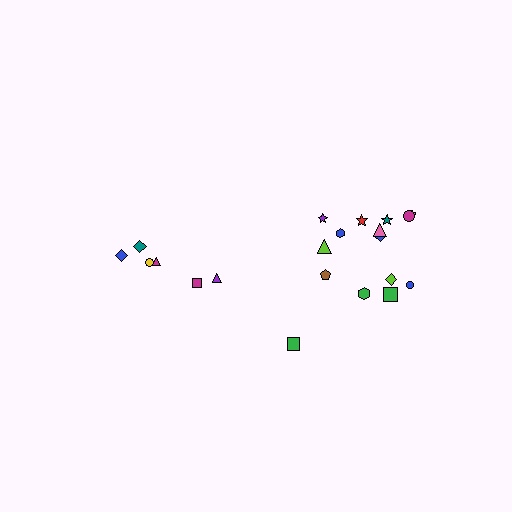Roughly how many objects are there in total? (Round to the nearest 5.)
Roughly 20 objects in total.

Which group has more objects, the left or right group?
The right group.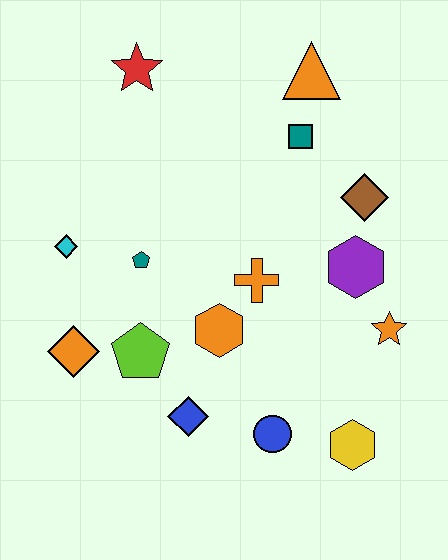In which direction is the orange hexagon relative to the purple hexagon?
The orange hexagon is to the left of the purple hexagon.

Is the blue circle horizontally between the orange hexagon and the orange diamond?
No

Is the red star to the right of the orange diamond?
Yes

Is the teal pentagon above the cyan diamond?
No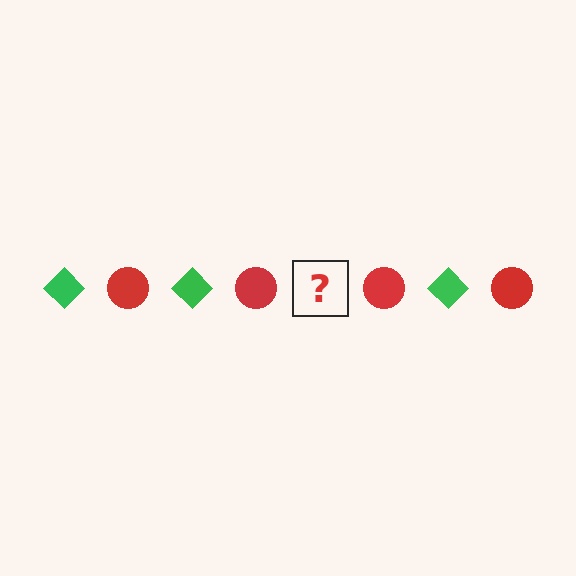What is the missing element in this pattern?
The missing element is a green diamond.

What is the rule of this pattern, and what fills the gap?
The rule is that the pattern alternates between green diamond and red circle. The gap should be filled with a green diamond.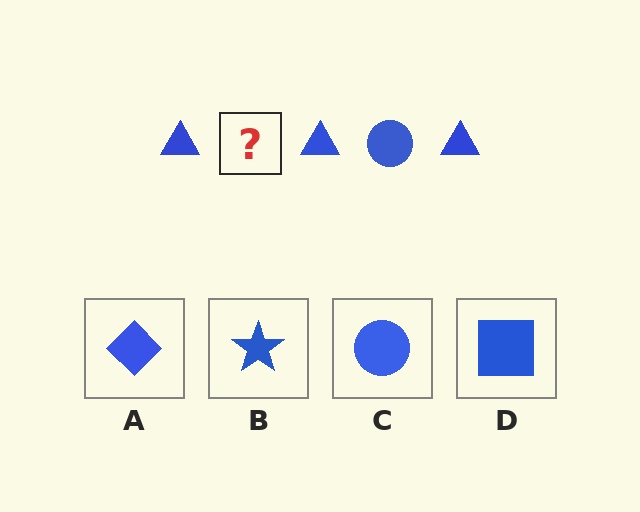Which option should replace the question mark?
Option C.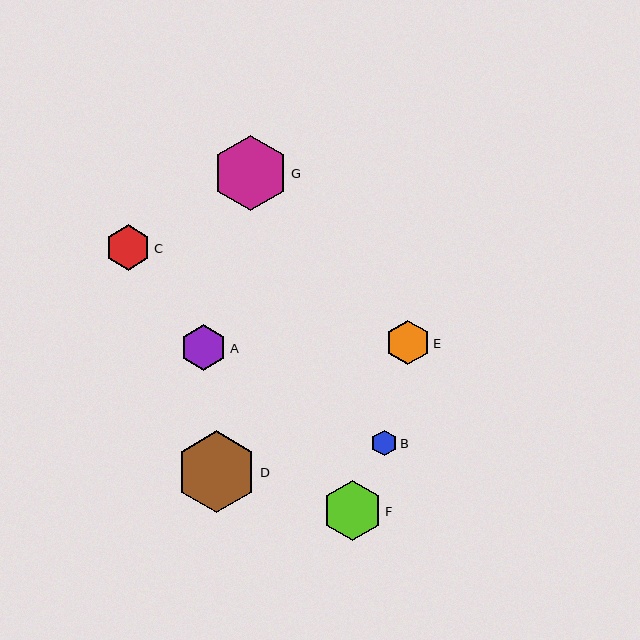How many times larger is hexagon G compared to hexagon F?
Hexagon G is approximately 1.3 times the size of hexagon F.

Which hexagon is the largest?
Hexagon D is the largest with a size of approximately 82 pixels.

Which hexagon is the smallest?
Hexagon B is the smallest with a size of approximately 26 pixels.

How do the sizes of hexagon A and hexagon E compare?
Hexagon A and hexagon E are approximately the same size.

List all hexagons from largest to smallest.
From largest to smallest: D, G, F, A, C, E, B.